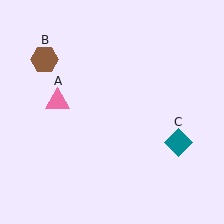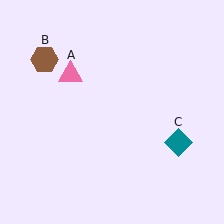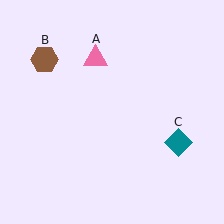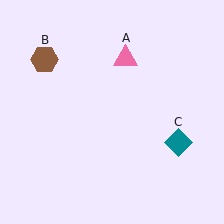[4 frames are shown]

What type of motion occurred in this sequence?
The pink triangle (object A) rotated clockwise around the center of the scene.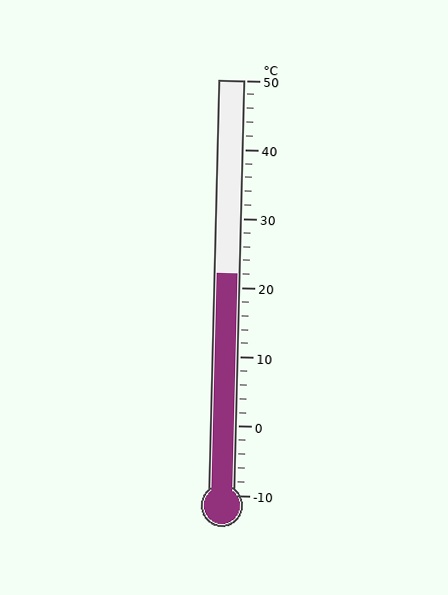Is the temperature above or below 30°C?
The temperature is below 30°C.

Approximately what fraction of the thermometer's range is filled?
The thermometer is filled to approximately 55% of its range.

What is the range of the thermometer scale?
The thermometer scale ranges from -10°C to 50°C.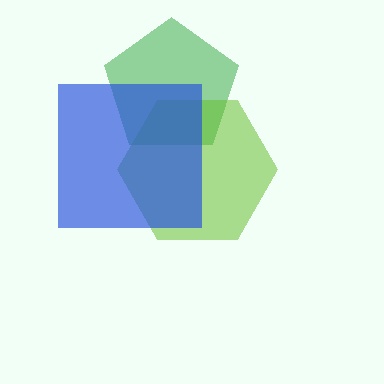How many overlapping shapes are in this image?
There are 3 overlapping shapes in the image.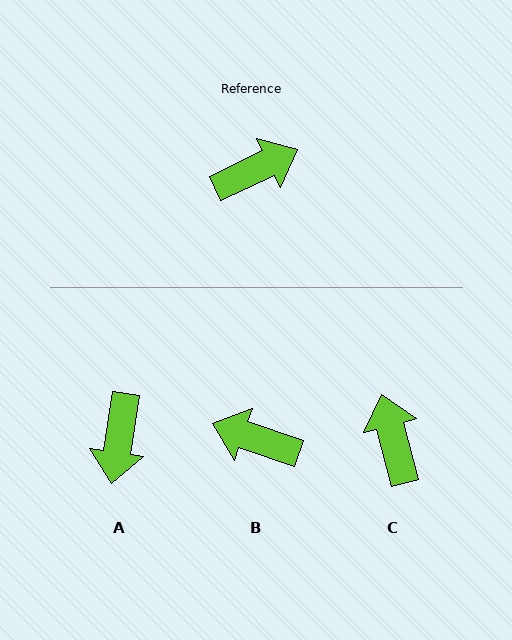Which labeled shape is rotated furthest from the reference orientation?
B, about 135 degrees away.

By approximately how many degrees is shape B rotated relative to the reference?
Approximately 135 degrees counter-clockwise.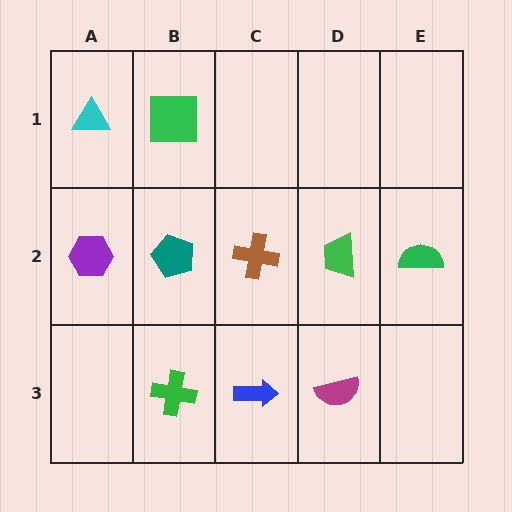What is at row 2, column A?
A purple hexagon.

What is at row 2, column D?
A green trapezoid.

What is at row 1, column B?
A green square.